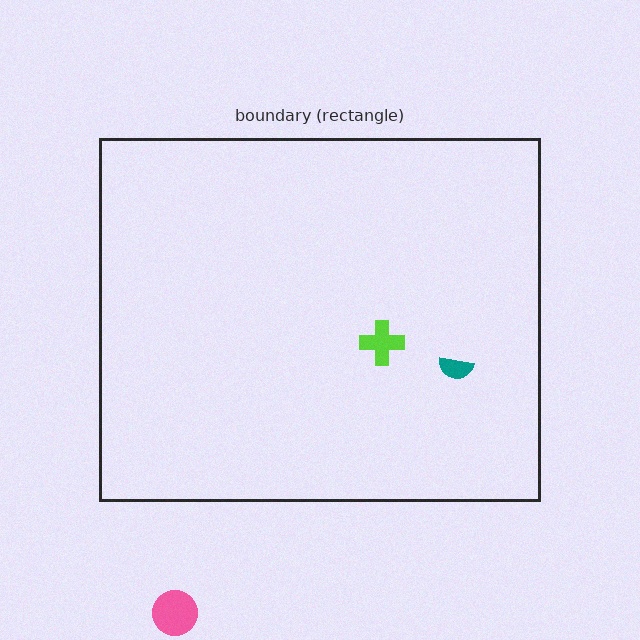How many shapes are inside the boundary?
2 inside, 1 outside.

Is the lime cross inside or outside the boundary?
Inside.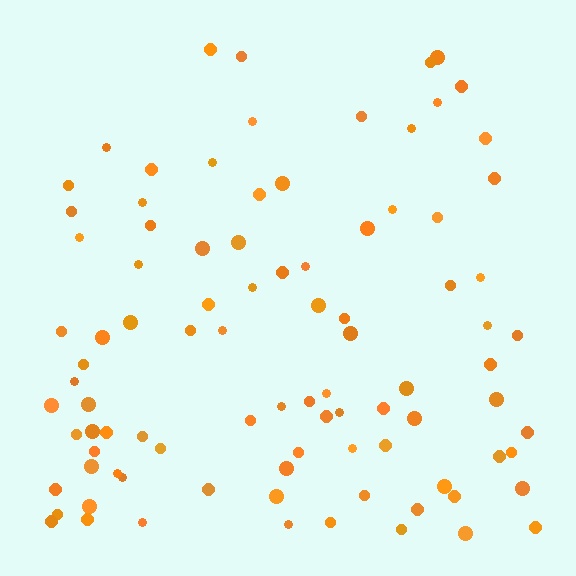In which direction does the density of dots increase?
From top to bottom, with the bottom side densest.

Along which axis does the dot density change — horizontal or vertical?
Vertical.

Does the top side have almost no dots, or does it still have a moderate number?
Still a moderate number, just noticeably fewer than the bottom.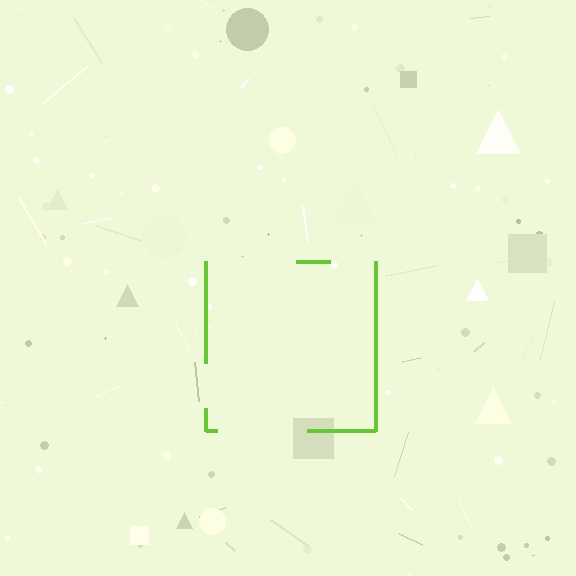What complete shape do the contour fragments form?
The contour fragments form a square.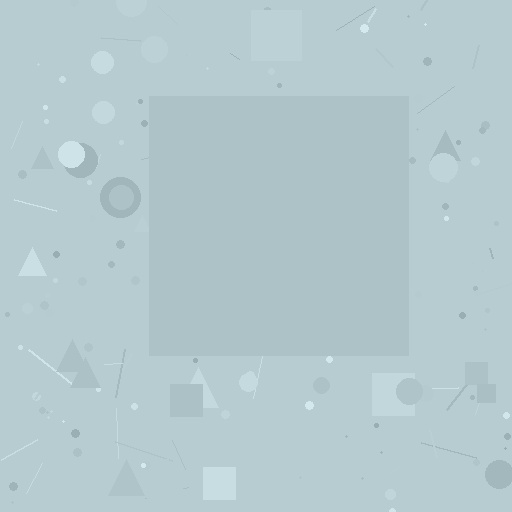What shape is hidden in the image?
A square is hidden in the image.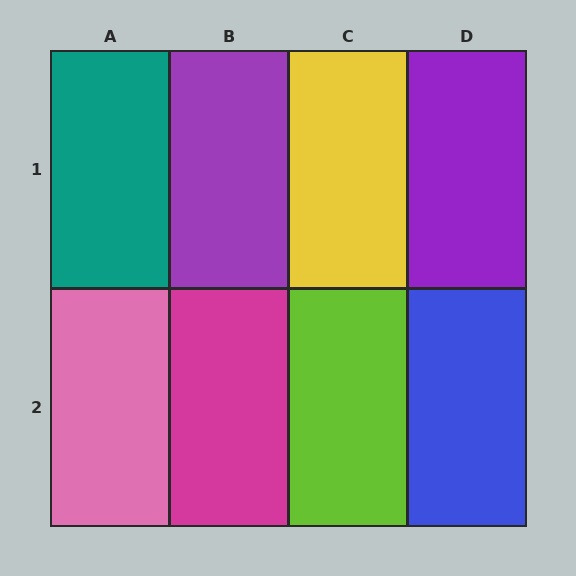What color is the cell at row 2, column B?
Magenta.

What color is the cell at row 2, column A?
Pink.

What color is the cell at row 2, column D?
Blue.